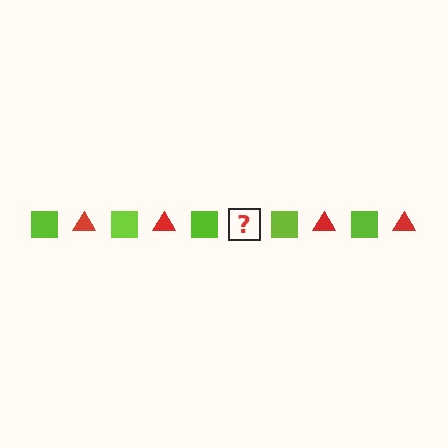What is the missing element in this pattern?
The missing element is a red triangle.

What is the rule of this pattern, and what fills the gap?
The rule is that the pattern alternates between lime square and red triangle. The gap should be filled with a red triangle.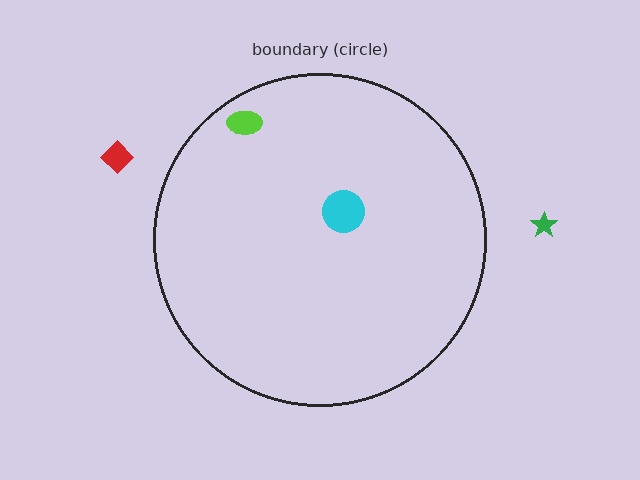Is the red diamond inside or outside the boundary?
Outside.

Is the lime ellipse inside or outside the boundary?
Inside.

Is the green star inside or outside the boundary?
Outside.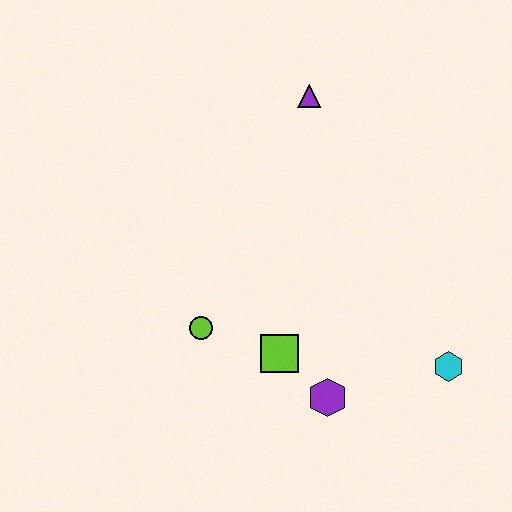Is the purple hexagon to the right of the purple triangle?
Yes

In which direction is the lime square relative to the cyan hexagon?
The lime square is to the left of the cyan hexagon.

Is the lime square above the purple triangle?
No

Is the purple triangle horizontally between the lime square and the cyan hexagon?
Yes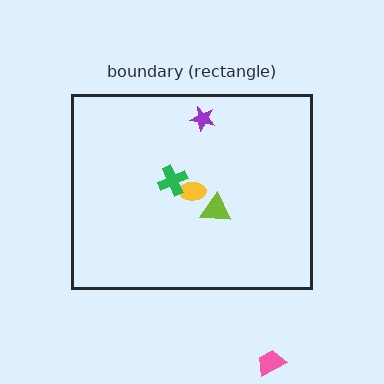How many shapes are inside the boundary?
4 inside, 1 outside.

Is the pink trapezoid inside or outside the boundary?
Outside.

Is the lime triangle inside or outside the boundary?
Inside.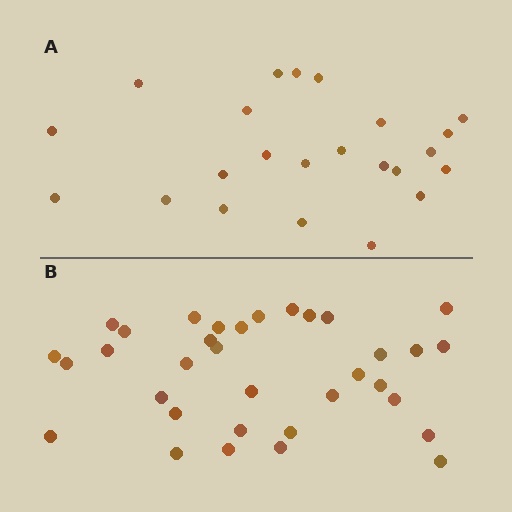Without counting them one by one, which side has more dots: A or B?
Region B (the bottom region) has more dots.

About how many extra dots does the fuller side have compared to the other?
Region B has roughly 12 or so more dots than region A.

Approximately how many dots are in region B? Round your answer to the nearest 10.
About 30 dots. (The exact count is 34, which rounds to 30.)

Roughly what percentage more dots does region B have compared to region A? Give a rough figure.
About 50% more.